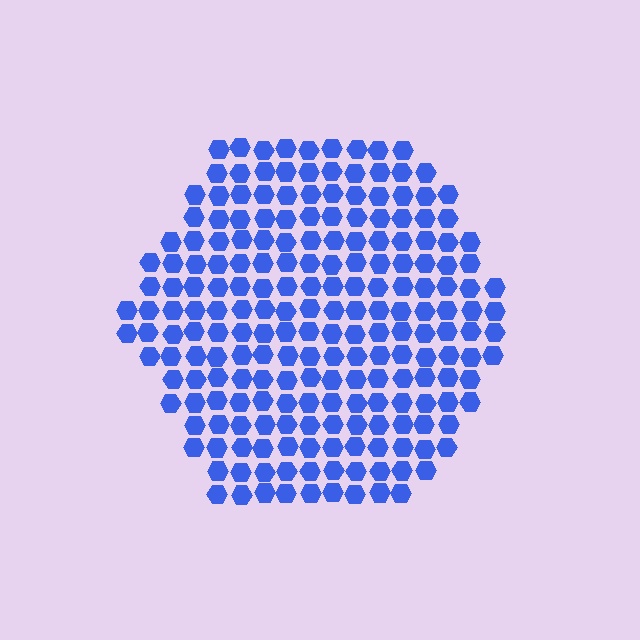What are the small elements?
The small elements are hexagons.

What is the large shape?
The large shape is a hexagon.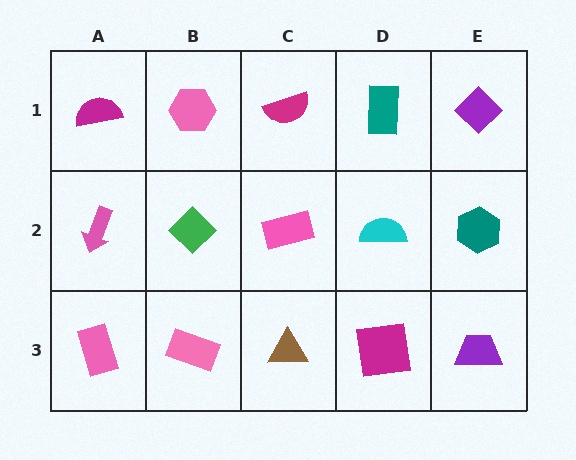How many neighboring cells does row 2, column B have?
4.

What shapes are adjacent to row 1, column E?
A teal hexagon (row 2, column E), a teal rectangle (row 1, column D).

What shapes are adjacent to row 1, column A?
A pink arrow (row 2, column A), a pink hexagon (row 1, column B).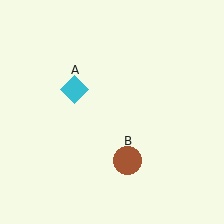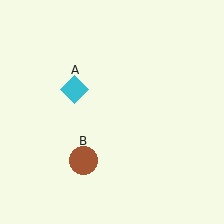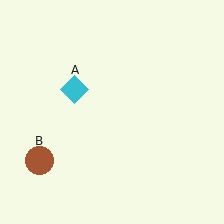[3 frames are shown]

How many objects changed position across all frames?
1 object changed position: brown circle (object B).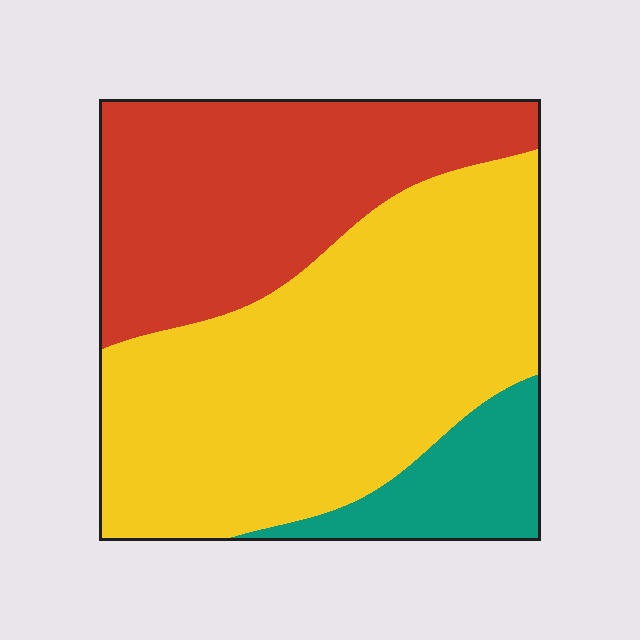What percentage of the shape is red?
Red covers about 35% of the shape.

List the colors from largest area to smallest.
From largest to smallest: yellow, red, teal.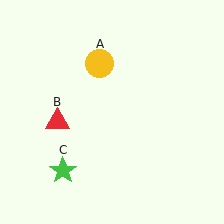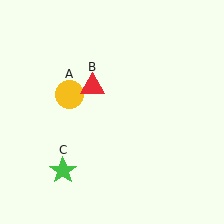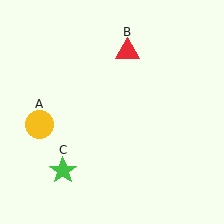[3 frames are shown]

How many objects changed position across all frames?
2 objects changed position: yellow circle (object A), red triangle (object B).